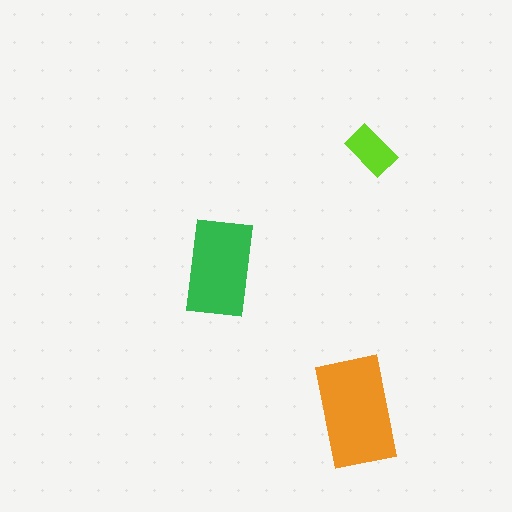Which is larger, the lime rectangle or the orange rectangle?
The orange one.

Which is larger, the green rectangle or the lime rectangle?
The green one.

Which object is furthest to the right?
The lime rectangle is rightmost.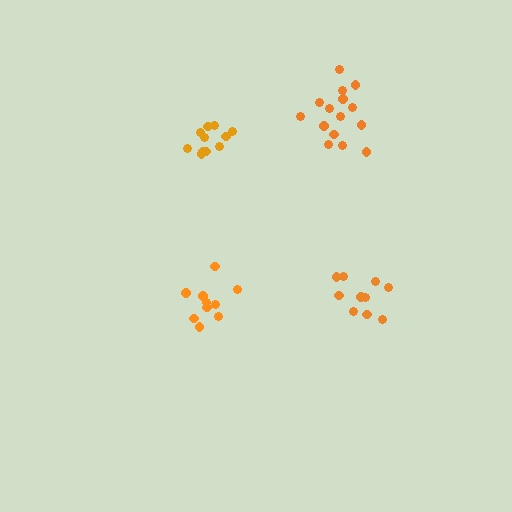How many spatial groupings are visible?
There are 4 spatial groupings.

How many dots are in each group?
Group 1: 11 dots, Group 2: 10 dots, Group 3: 10 dots, Group 4: 15 dots (46 total).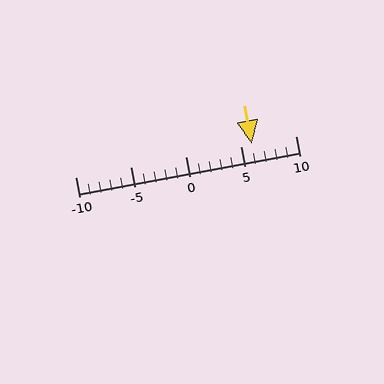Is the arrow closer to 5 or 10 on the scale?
The arrow is closer to 5.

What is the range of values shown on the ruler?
The ruler shows values from -10 to 10.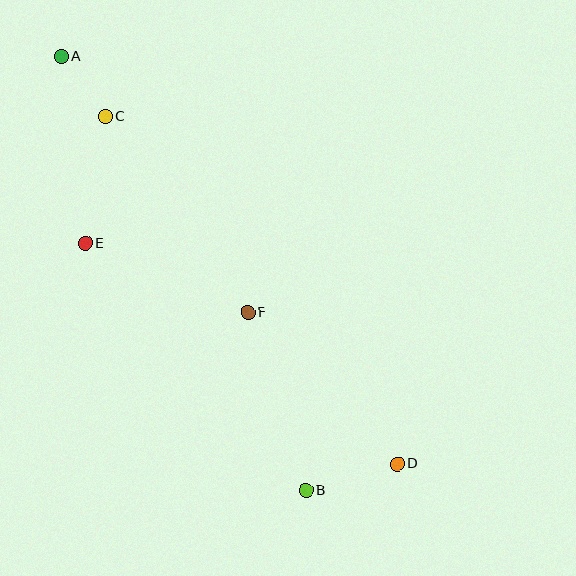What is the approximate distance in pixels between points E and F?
The distance between E and F is approximately 177 pixels.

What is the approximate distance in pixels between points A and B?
The distance between A and B is approximately 498 pixels.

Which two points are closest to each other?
Points A and C are closest to each other.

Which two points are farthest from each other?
Points A and D are farthest from each other.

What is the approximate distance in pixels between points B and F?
The distance between B and F is approximately 188 pixels.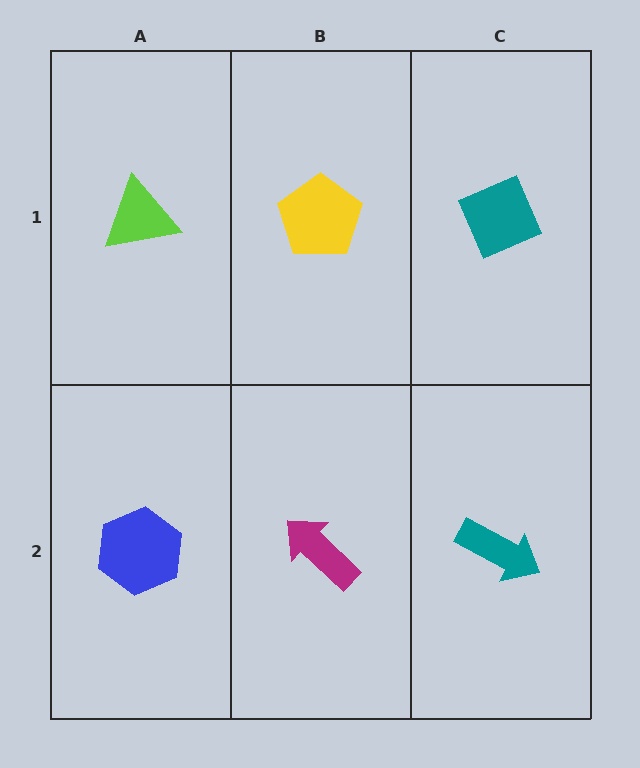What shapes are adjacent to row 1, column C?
A teal arrow (row 2, column C), a yellow pentagon (row 1, column B).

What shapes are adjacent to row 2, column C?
A teal diamond (row 1, column C), a magenta arrow (row 2, column B).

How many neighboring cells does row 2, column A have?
2.